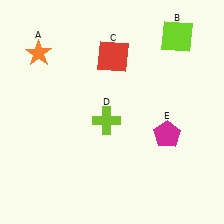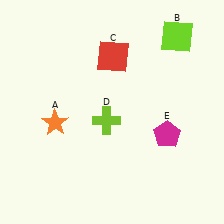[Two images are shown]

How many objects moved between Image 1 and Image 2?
1 object moved between the two images.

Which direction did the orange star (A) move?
The orange star (A) moved down.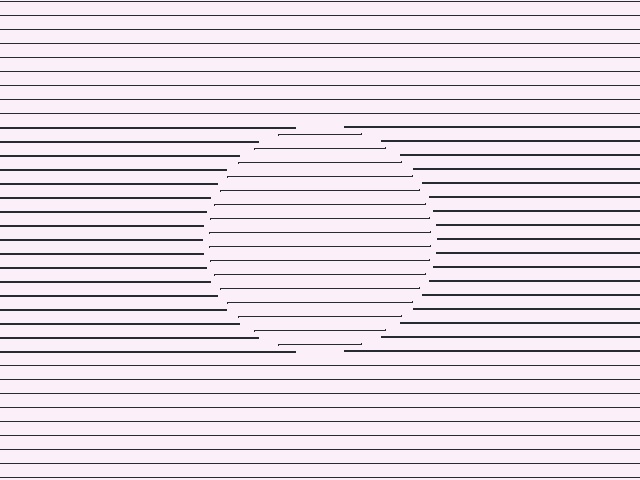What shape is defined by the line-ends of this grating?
An illusory circle. The interior of the shape contains the same grating, shifted by half a period — the contour is defined by the phase discontinuity where line-ends from the inner and outer gratings abut.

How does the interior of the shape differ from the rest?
The interior of the shape contains the same grating, shifted by half a period — the contour is defined by the phase discontinuity where line-ends from the inner and outer gratings abut.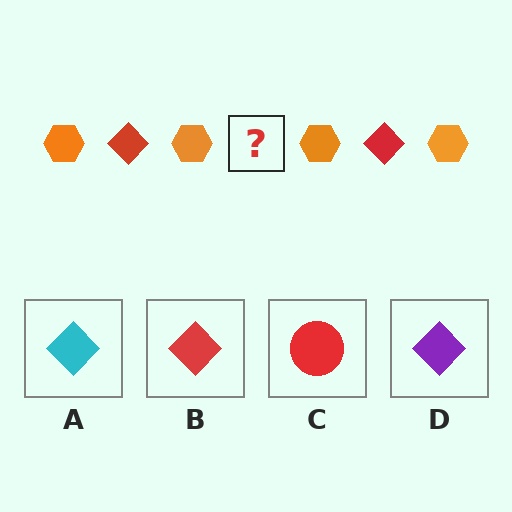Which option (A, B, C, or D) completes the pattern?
B.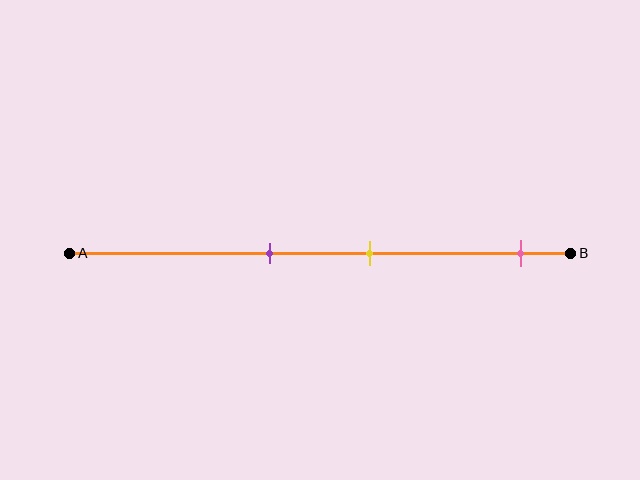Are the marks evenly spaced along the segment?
No, the marks are not evenly spaced.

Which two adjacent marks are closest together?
The purple and yellow marks are the closest adjacent pair.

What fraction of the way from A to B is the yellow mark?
The yellow mark is approximately 60% (0.6) of the way from A to B.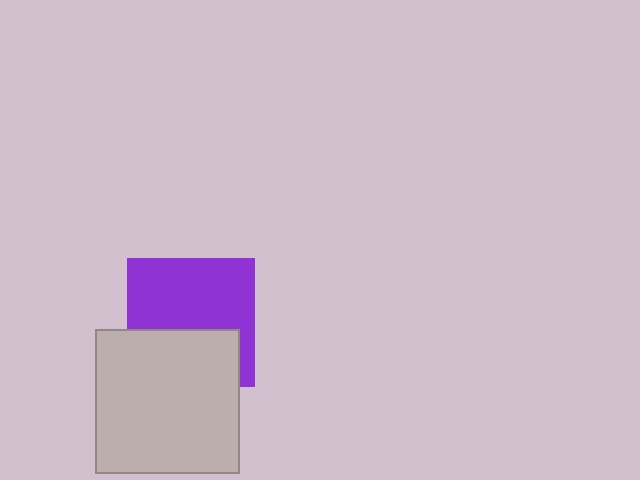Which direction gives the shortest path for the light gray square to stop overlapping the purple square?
Moving down gives the shortest separation.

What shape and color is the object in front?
The object in front is a light gray square.